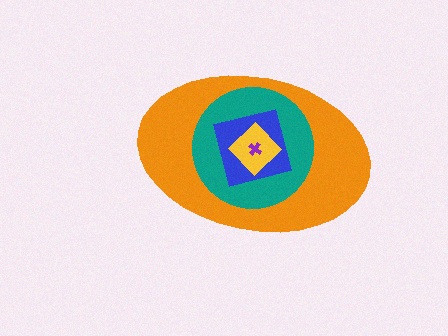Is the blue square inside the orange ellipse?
Yes.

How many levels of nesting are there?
5.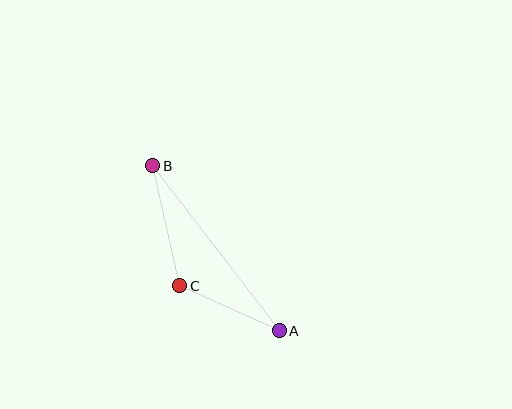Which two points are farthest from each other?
Points A and B are farthest from each other.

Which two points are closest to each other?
Points A and C are closest to each other.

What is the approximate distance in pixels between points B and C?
The distance between B and C is approximately 123 pixels.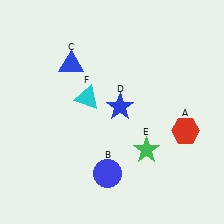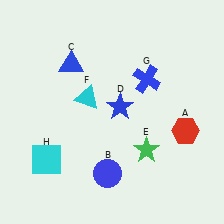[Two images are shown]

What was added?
A blue cross (G), a cyan square (H) were added in Image 2.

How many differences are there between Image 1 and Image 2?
There are 2 differences between the two images.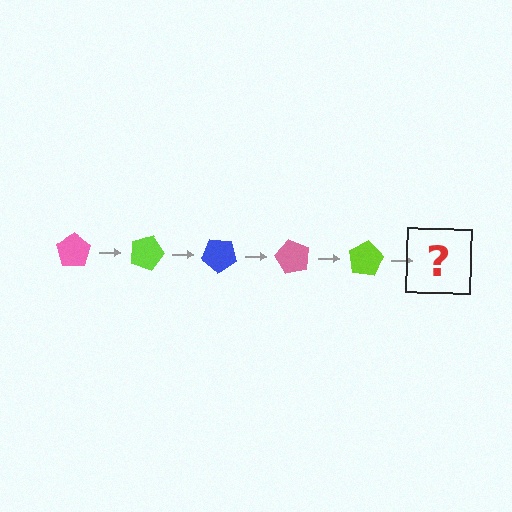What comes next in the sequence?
The next element should be a blue pentagon, rotated 100 degrees from the start.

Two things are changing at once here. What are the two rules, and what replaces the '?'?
The two rules are that it rotates 20 degrees each step and the color cycles through pink, lime, and blue. The '?' should be a blue pentagon, rotated 100 degrees from the start.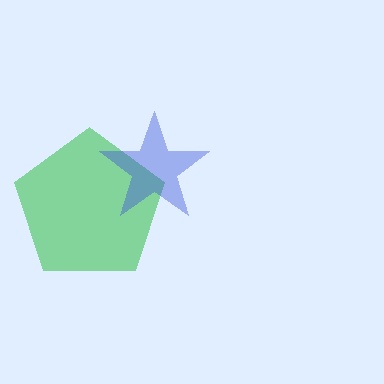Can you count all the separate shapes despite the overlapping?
Yes, there are 2 separate shapes.